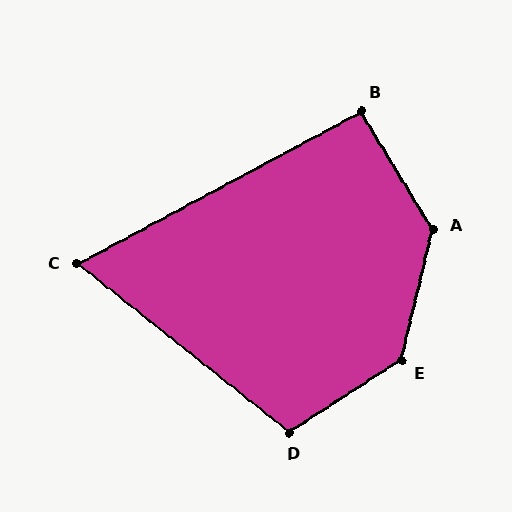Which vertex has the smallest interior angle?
C, at approximately 67 degrees.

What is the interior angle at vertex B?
Approximately 93 degrees (approximately right).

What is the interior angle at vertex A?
Approximately 135 degrees (obtuse).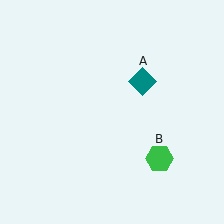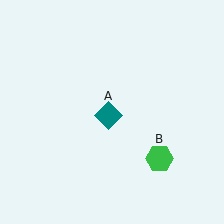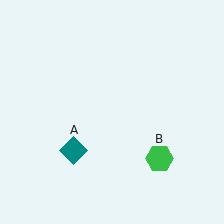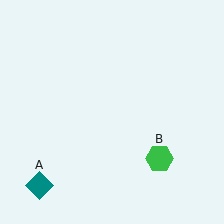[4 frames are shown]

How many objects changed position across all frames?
1 object changed position: teal diamond (object A).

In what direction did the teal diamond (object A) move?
The teal diamond (object A) moved down and to the left.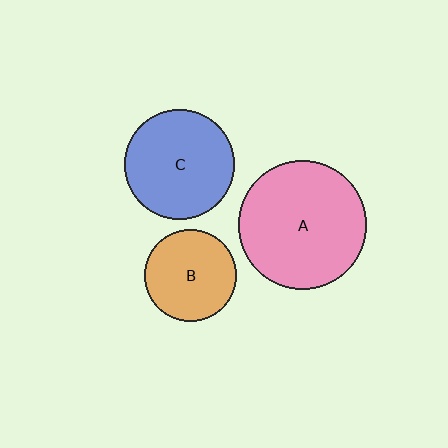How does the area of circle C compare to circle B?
Approximately 1.4 times.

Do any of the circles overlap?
No, none of the circles overlap.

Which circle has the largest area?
Circle A (pink).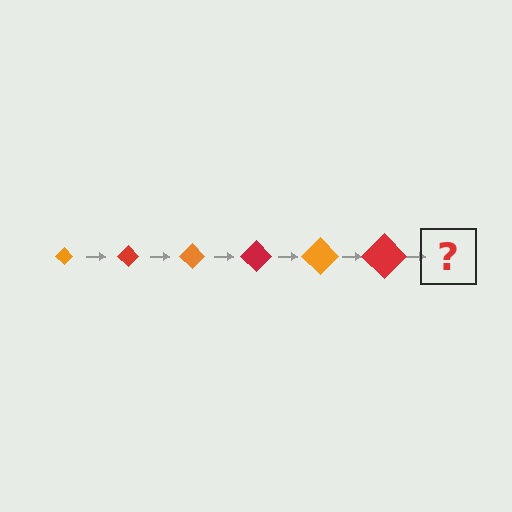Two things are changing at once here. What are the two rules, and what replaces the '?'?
The two rules are that the diamond grows larger each step and the color cycles through orange and red. The '?' should be an orange diamond, larger than the previous one.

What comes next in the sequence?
The next element should be an orange diamond, larger than the previous one.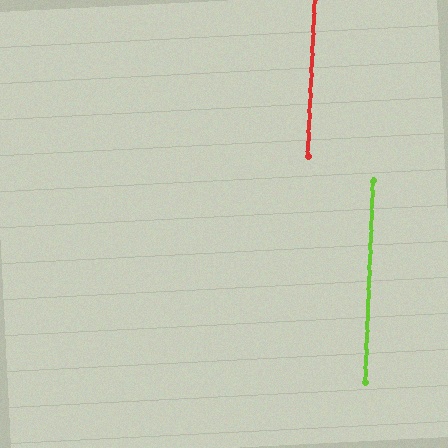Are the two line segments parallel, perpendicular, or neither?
Parallel — their directions differ by only 0.3°.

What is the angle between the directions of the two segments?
Approximately 0 degrees.